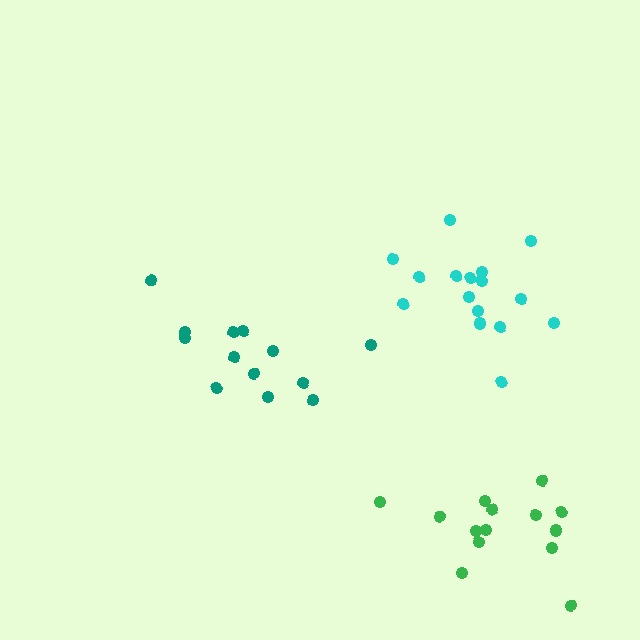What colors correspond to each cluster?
The clusters are colored: cyan, teal, green.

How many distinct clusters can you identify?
There are 3 distinct clusters.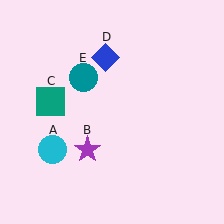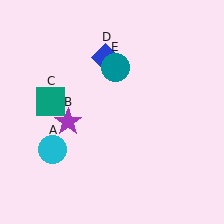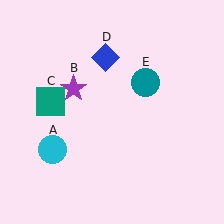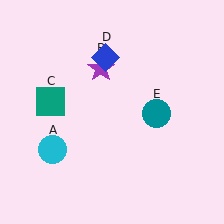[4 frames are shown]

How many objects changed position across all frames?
2 objects changed position: purple star (object B), teal circle (object E).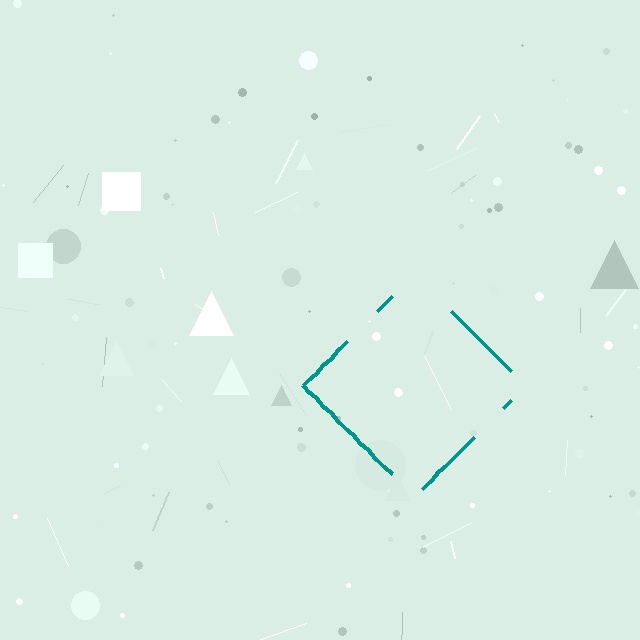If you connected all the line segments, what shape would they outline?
They would outline a diamond.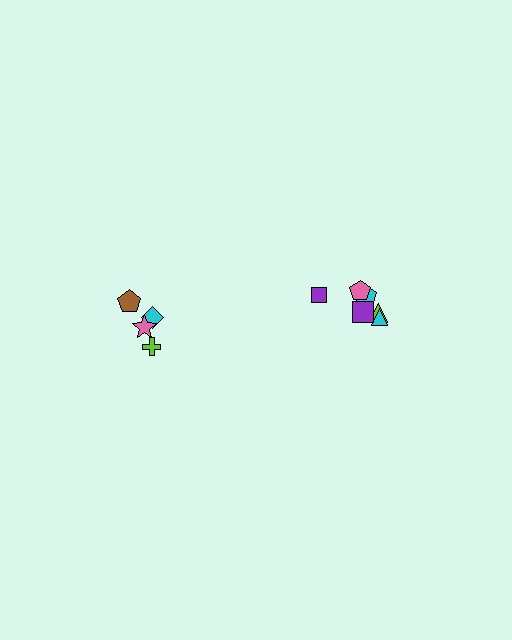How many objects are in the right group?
There are 6 objects.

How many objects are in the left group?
There are 4 objects.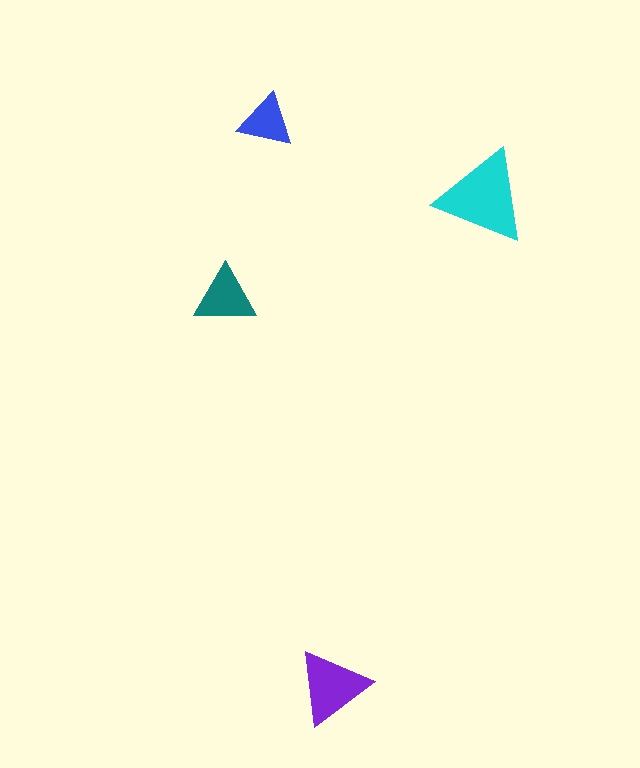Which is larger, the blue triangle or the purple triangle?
The purple one.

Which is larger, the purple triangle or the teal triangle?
The purple one.